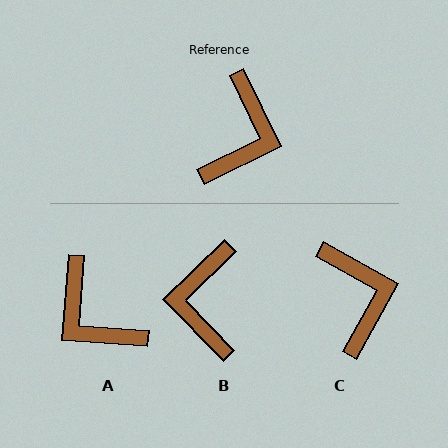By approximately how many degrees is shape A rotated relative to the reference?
Approximately 120 degrees clockwise.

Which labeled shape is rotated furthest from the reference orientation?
B, about 162 degrees away.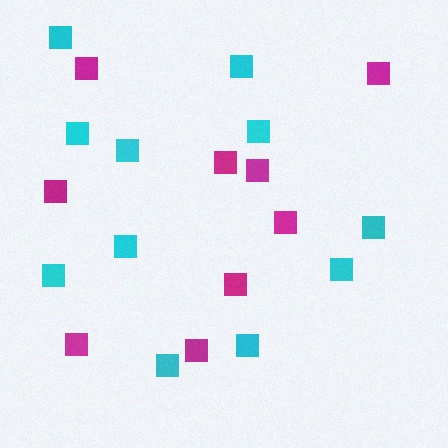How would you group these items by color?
There are 2 groups: one group of cyan squares (11) and one group of magenta squares (9).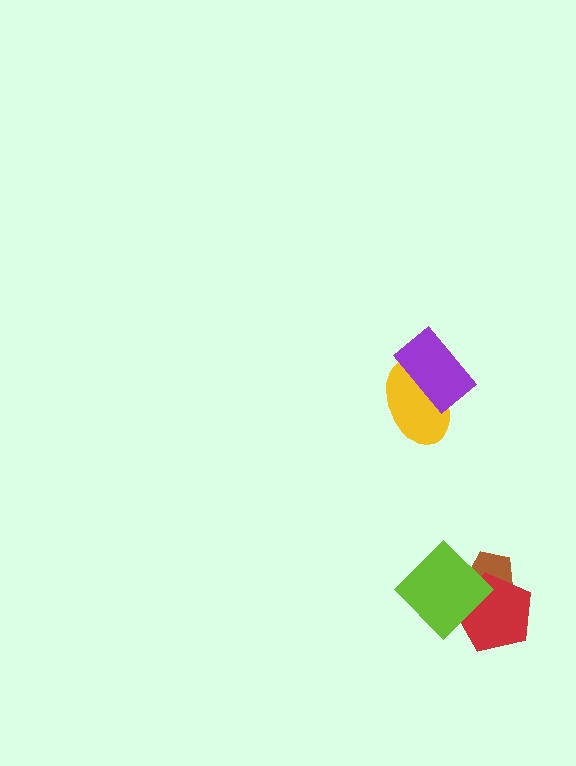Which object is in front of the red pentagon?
The lime diamond is in front of the red pentagon.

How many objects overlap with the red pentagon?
2 objects overlap with the red pentagon.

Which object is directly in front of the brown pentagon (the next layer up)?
The red pentagon is directly in front of the brown pentagon.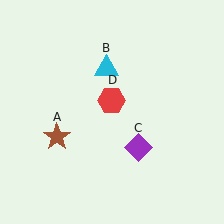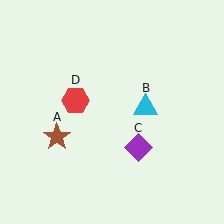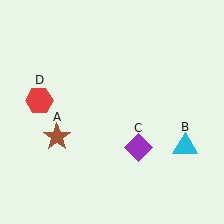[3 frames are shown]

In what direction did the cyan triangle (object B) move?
The cyan triangle (object B) moved down and to the right.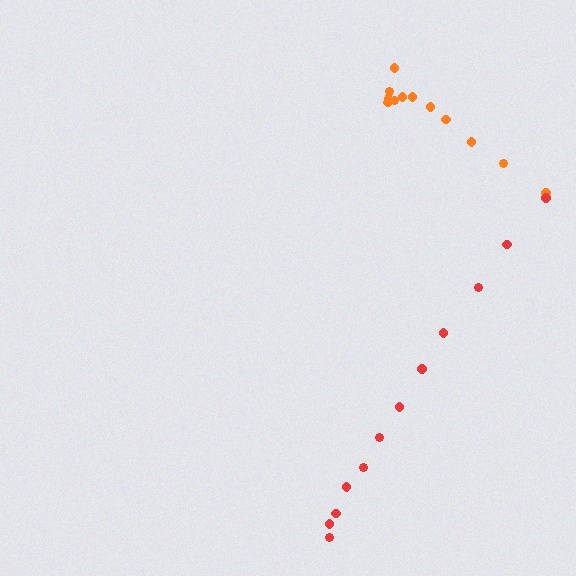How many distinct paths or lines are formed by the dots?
There are 2 distinct paths.